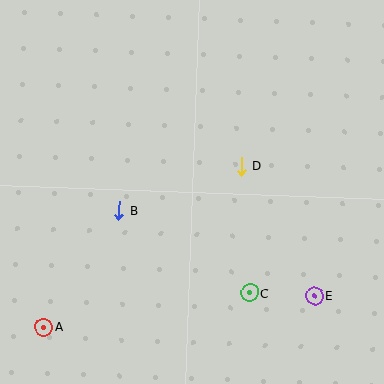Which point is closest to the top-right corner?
Point D is closest to the top-right corner.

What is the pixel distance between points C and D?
The distance between C and D is 127 pixels.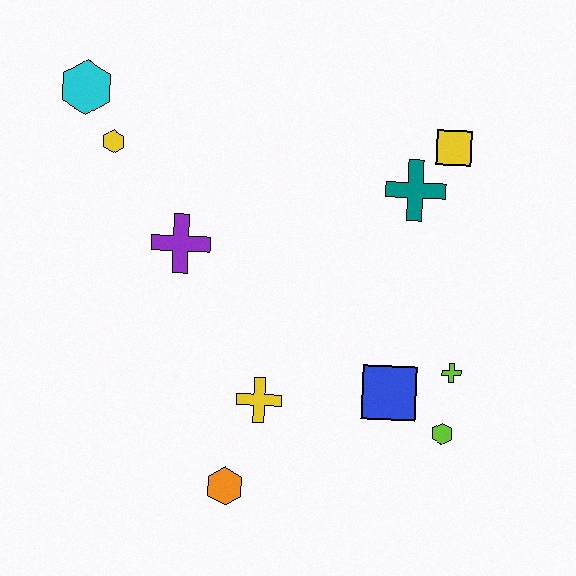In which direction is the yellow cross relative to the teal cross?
The yellow cross is below the teal cross.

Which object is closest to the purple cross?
The yellow hexagon is closest to the purple cross.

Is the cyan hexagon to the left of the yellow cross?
Yes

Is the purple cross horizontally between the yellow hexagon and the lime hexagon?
Yes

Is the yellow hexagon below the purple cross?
No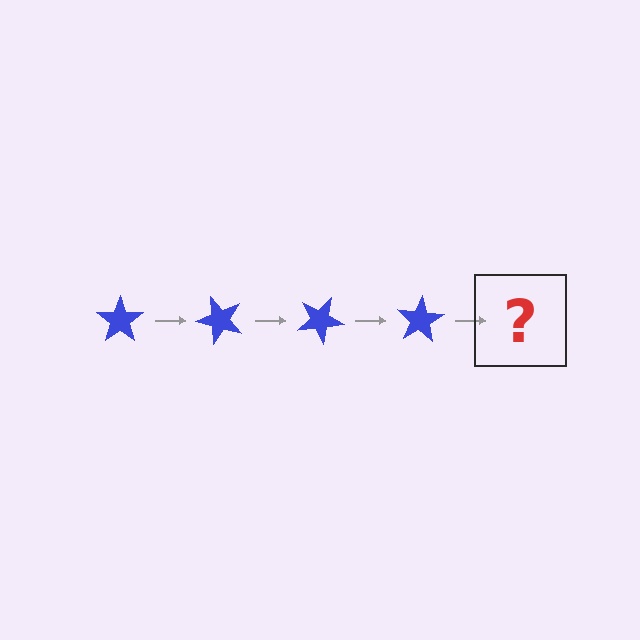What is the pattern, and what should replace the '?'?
The pattern is that the star rotates 50 degrees each step. The '?' should be a blue star rotated 200 degrees.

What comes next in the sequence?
The next element should be a blue star rotated 200 degrees.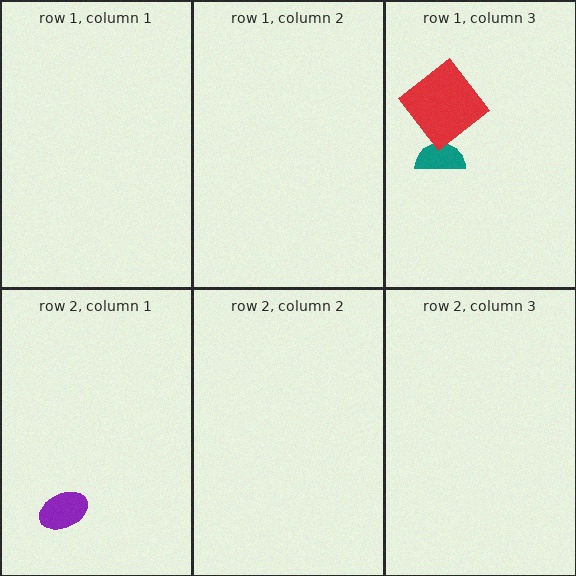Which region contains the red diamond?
The row 1, column 3 region.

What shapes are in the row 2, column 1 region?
The purple ellipse.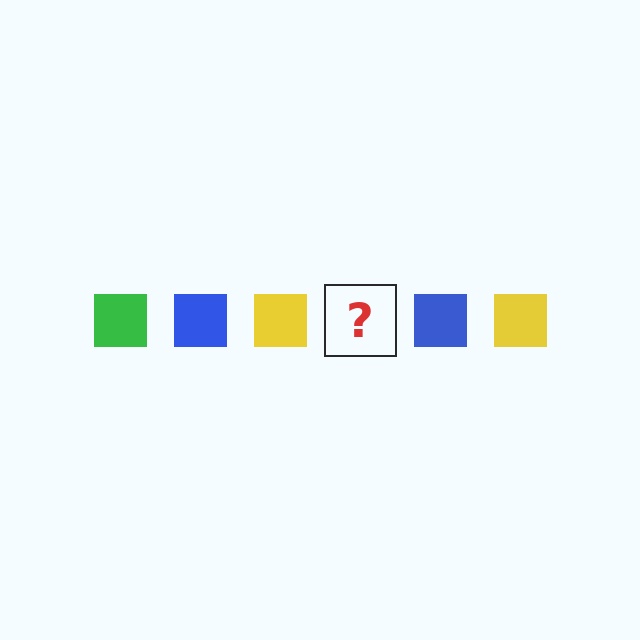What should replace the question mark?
The question mark should be replaced with a green square.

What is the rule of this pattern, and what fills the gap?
The rule is that the pattern cycles through green, blue, yellow squares. The gap should be filled with a green square.